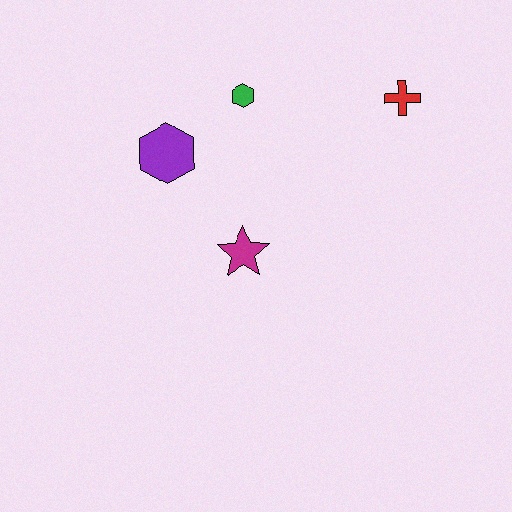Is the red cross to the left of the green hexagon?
No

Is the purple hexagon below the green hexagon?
Yes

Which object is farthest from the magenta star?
The red cross is farthest from the magenta star.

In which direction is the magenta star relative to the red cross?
The magenta star is to the left of the red cross.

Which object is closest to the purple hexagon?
The green hexagon is closest to the purple hexagon.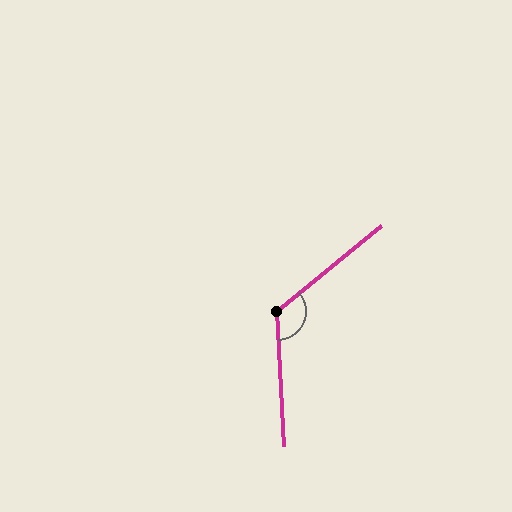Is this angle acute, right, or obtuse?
It is obtuse.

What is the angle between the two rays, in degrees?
Approximately 127 degrees.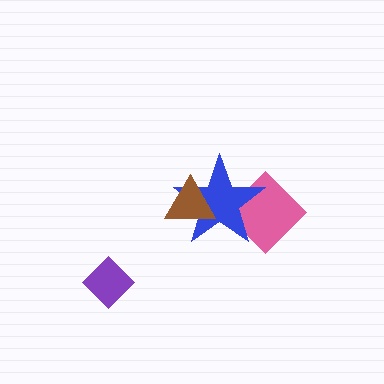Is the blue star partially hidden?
Yes, it is partially covered by another shape.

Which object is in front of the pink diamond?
The blue star is in front of the pink diamond.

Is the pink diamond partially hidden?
Yes, it is partially covered by another shape.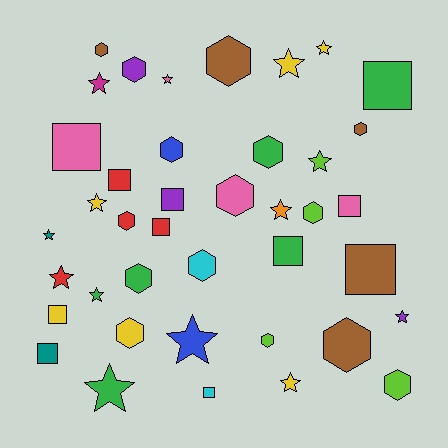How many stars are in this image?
There are 14 stars.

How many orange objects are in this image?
There is 1 orange object.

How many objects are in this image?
There are 40 objects.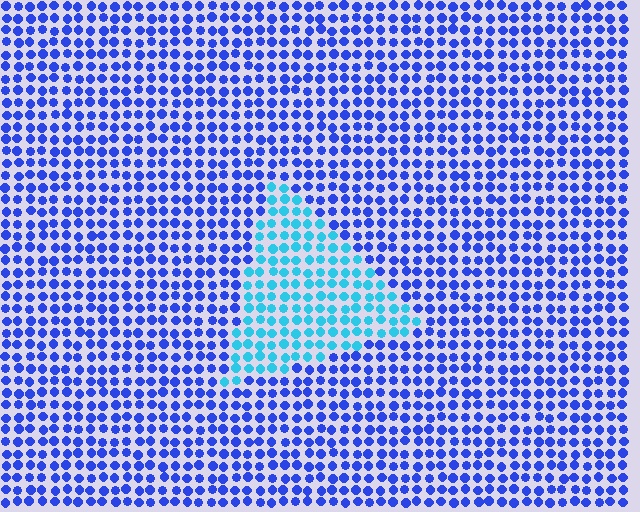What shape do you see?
I see a triangle.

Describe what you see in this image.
The image is filled with small blue elements in a uniform arrangement. A triangle-shaped region is visible where the elements are tinted to a slightly different hue, forming a subtle color boundary.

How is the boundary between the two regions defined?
The boundary is defined purely by a slight shift in hue (about 43 degrees). Spacing, size, and orientation are identical on both sides.